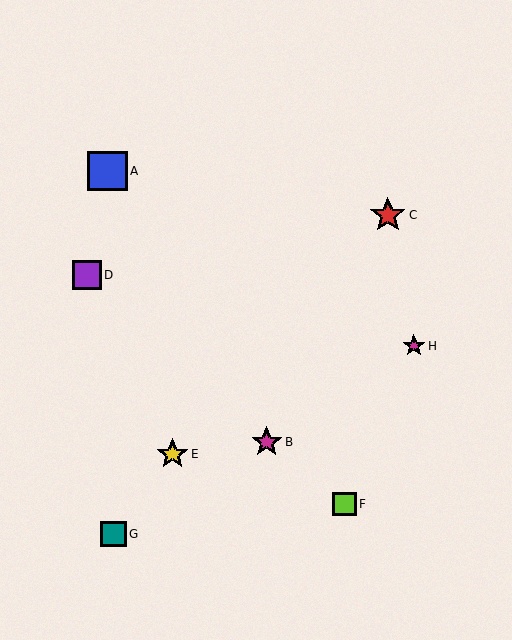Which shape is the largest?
The blue square (labeled A) is the largest.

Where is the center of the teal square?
The center of the teal square is at (113, 534).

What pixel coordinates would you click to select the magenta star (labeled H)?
Click at (414, 346) to select the magenta star H.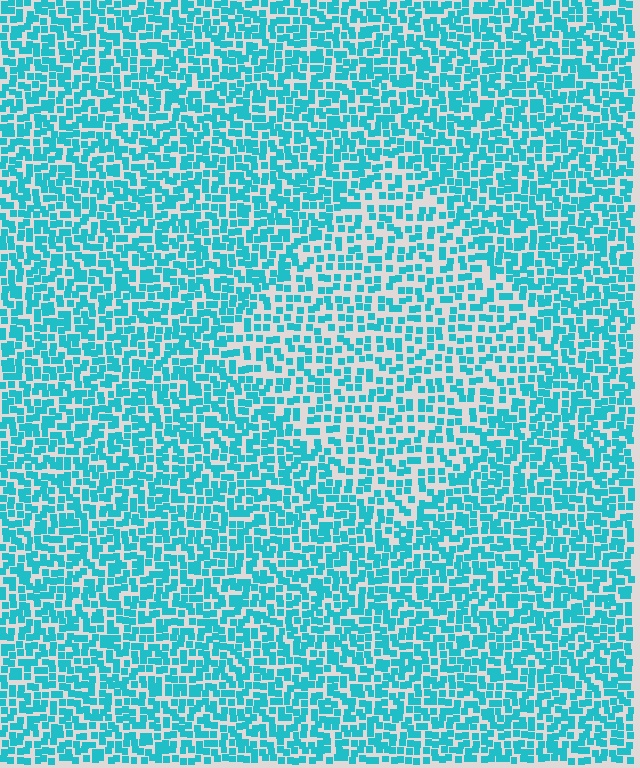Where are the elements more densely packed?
The elements are more densely packed outside the diamond boundary.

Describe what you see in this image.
The image contains small cyan elements arranged at two different densities. A diamond-shaped region is visible where the elements are less densely packed than the surrounding area.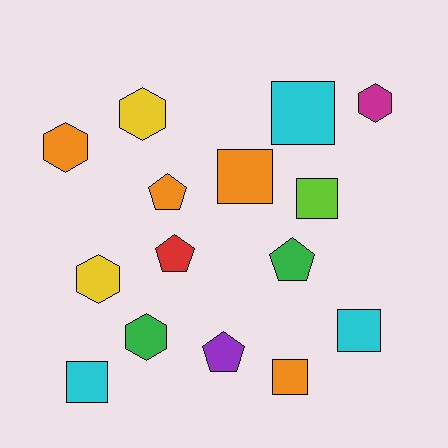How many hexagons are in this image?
There are 5 hexagons.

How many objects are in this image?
There are 15 objects.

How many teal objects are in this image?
There are no teal objects.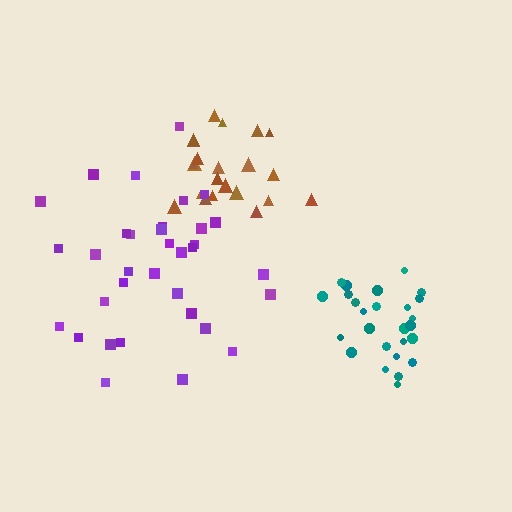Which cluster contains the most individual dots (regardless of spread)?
Purple (34).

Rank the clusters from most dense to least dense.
teal, brown, purple.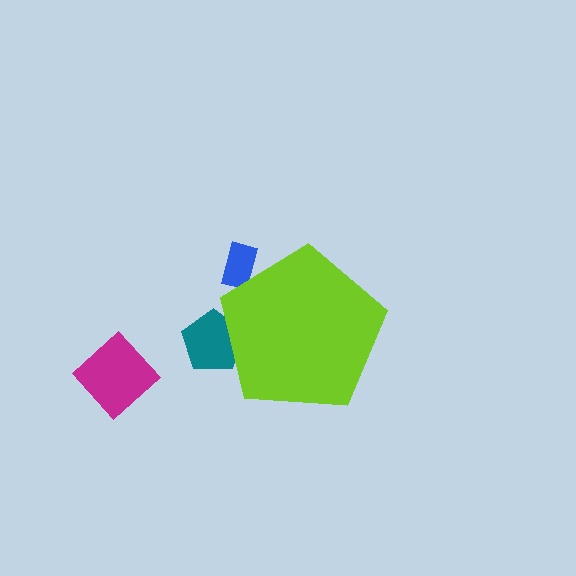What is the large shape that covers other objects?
A lime pentagon.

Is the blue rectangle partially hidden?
Yes, the blue rectangle is partially hidden behind the lime pentagon.